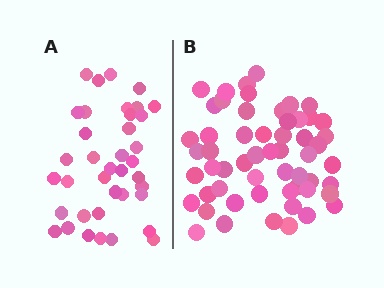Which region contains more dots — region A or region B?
Region B (the right region) has more dots.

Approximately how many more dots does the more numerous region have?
Region B has approximately 20 more dots than region A.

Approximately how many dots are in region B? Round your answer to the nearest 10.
About 60 dots. (The exact count is 56, which rounds to 60.)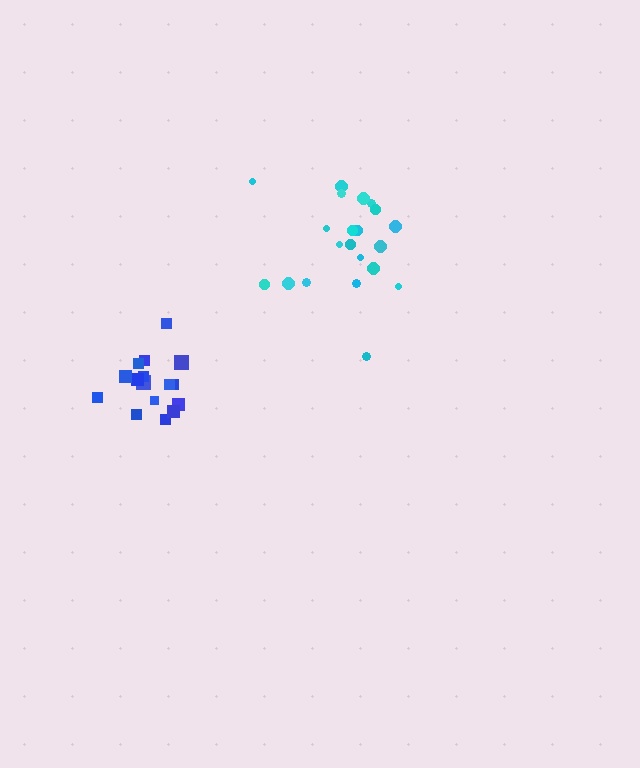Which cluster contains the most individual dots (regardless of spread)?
Cyan (21).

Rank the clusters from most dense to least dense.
blue, cyan.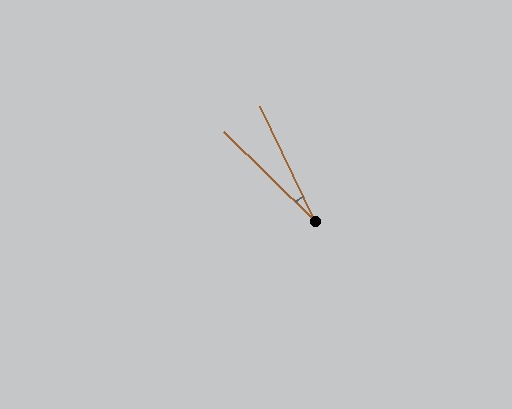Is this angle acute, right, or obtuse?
It is acute.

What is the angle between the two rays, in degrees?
Approximately 20 degrees.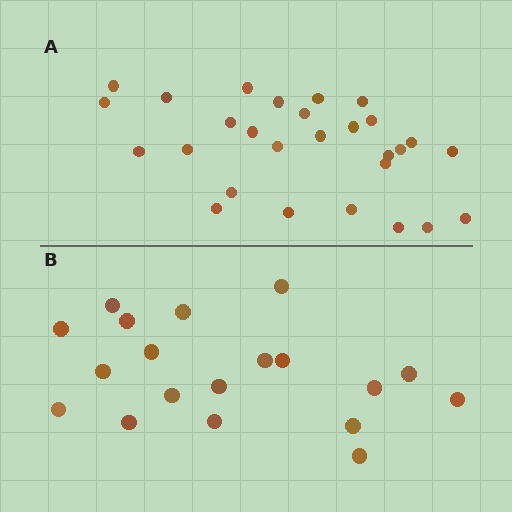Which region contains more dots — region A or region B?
Region A (the top region) has more dots.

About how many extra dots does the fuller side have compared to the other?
Region A has roughly 8 or so more dots than region B.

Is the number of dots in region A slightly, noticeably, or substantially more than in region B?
Region A has substantially more. The ratio is roughly 1.5 to 1.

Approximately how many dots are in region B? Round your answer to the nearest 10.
About 20 dots. (The exact count is 19, which rounds to 20.)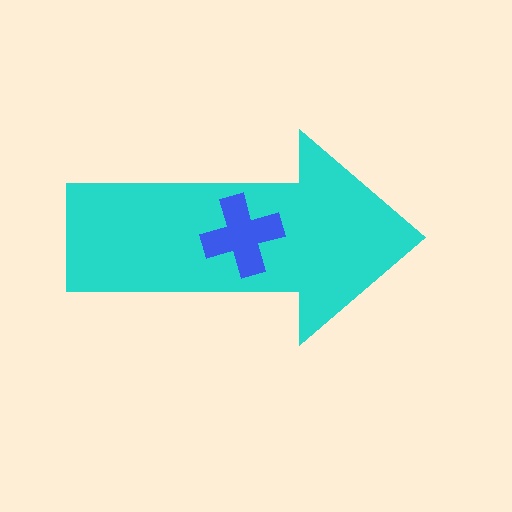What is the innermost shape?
The blue cross.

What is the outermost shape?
The cyan arrow.